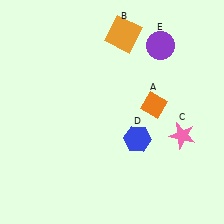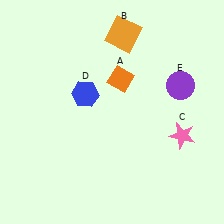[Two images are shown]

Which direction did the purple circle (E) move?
The purple circle (E) moved down.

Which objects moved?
The objects that moved are: the orange diamond (A), the blue hexagon (D), the purple circle (E).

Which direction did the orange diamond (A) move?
The orange diamond (A) moved left.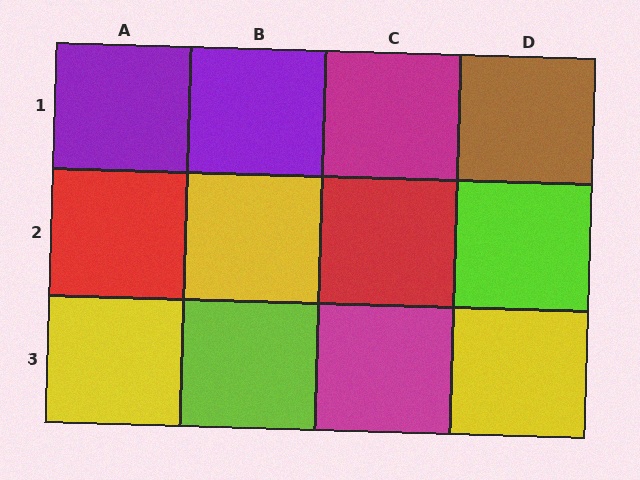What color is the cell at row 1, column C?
Magenta.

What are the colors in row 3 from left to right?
Yellow, lime, magenta, yellow.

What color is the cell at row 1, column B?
Purple.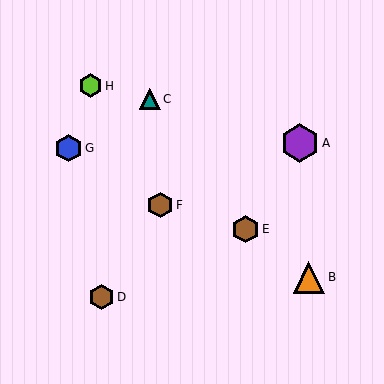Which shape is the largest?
The purple hexagon (labeled A) is the largest.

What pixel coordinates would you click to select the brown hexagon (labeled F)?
Click at (160, 205) to select the brown hexagon F.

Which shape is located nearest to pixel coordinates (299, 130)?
The purple hexagon (labeled A) at (300, 143) is nearest to that location.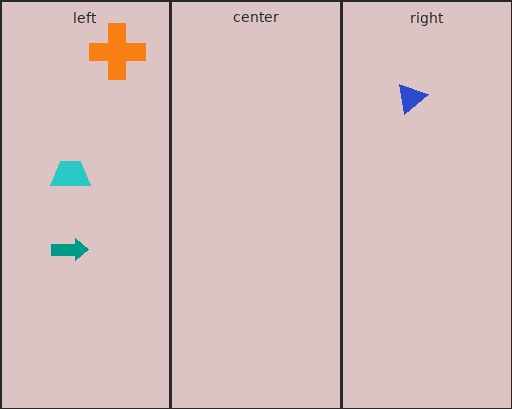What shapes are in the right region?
The blue triangle.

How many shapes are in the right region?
1.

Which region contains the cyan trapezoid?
The left region.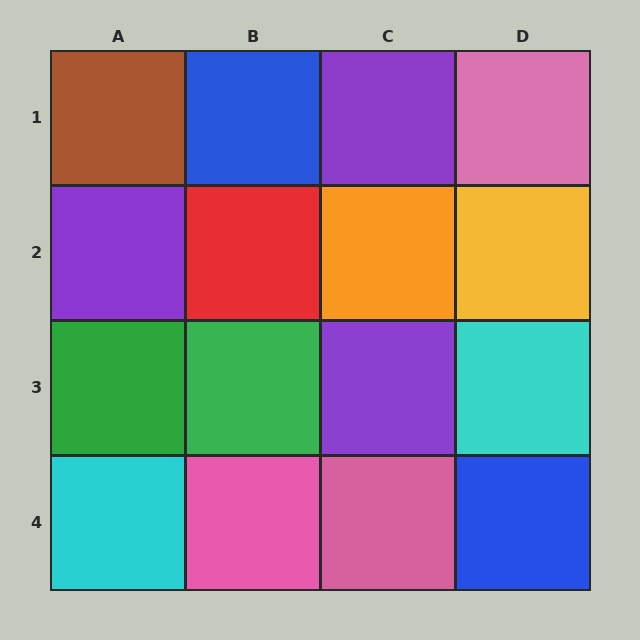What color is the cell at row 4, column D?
Blue.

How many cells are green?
2 cells are green.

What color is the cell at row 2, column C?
Orange.